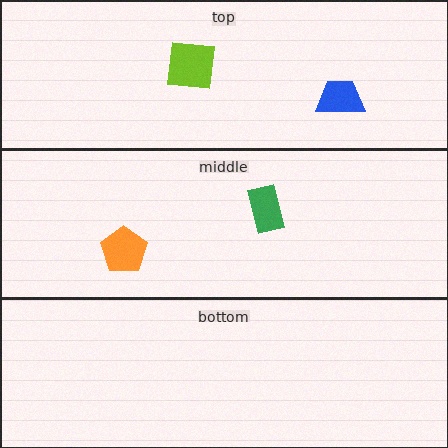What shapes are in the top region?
The lime square, the blue trapezoid.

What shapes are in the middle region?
The green rectangle, the orange pentagon.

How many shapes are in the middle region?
2.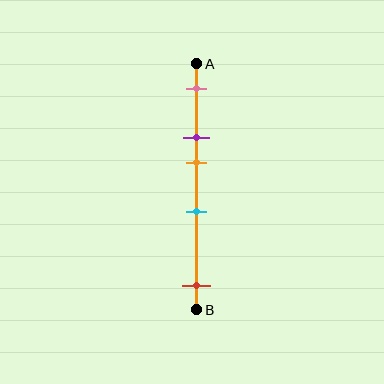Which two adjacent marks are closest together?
The purple and orange marks are the closest adjacent pair.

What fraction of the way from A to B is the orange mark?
The orange mark is approximately 40% (0.4) of the way from A to B.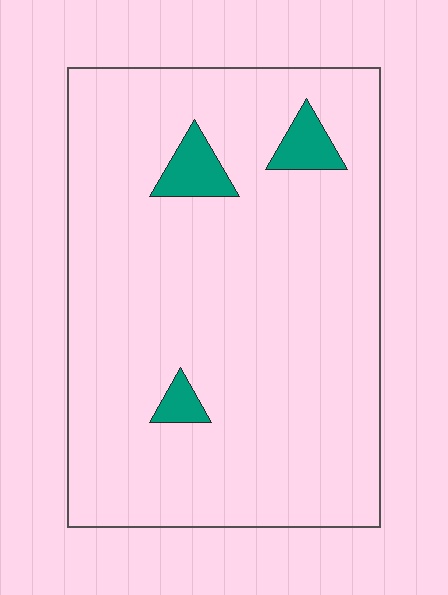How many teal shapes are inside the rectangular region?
3.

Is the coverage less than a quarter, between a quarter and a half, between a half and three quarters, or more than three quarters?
Less than a quarter.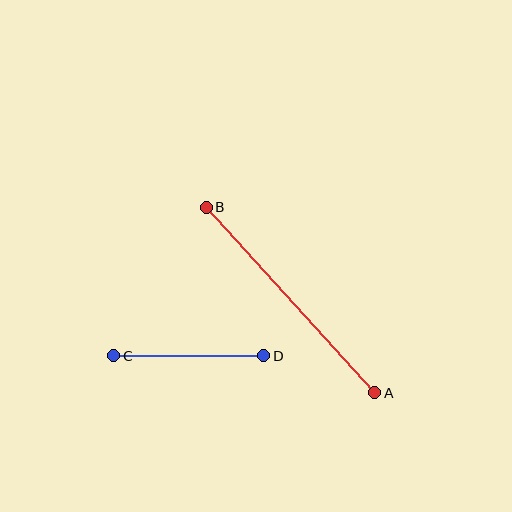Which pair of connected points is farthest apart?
Points A and B are farthest apart.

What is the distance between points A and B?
The distance is approximately 251 pixels.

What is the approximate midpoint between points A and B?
The midpoint is at approximately (291, 300) pixels.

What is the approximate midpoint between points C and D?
The midpoint is at approximately (189, 356) pixels.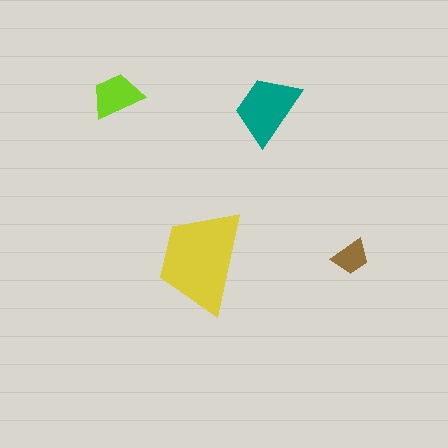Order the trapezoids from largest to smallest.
the yellow one, the teal one, the lime one, the brown one.